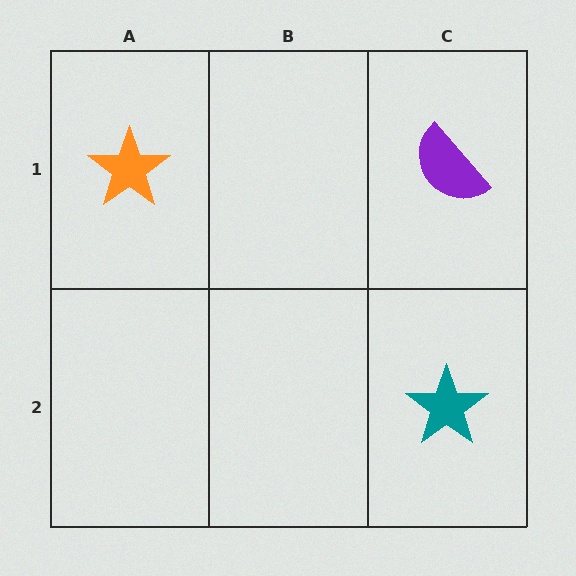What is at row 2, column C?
A teal star.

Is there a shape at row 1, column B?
No, that cell is empty.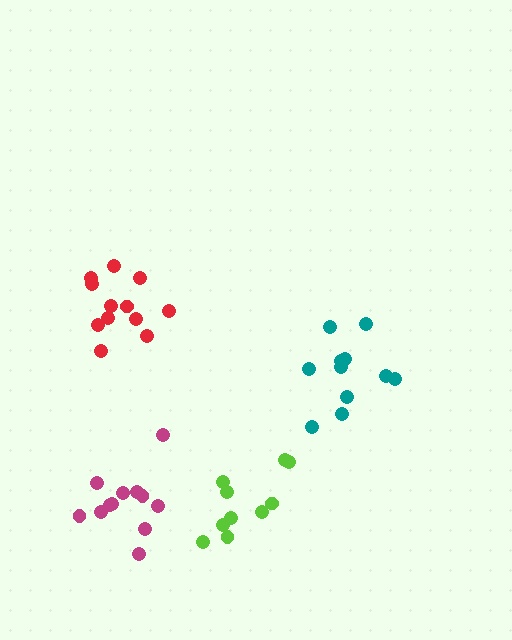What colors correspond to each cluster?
The clusters are colored: magenta, teal, lime, red.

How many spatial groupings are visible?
There are 4 spatial groupings.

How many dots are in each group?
Group 1: 12 dots, Group 2: 11 dots, Group 3: 10 dots, Group 4: 12 dots (45 total).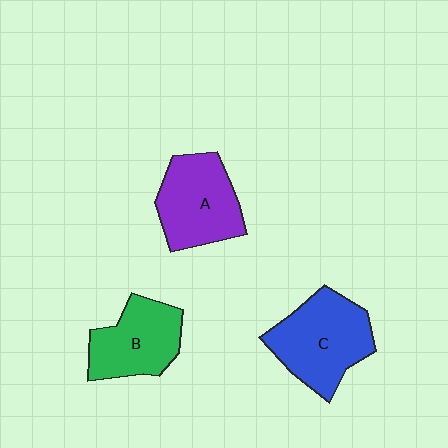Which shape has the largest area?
Shape C (blue).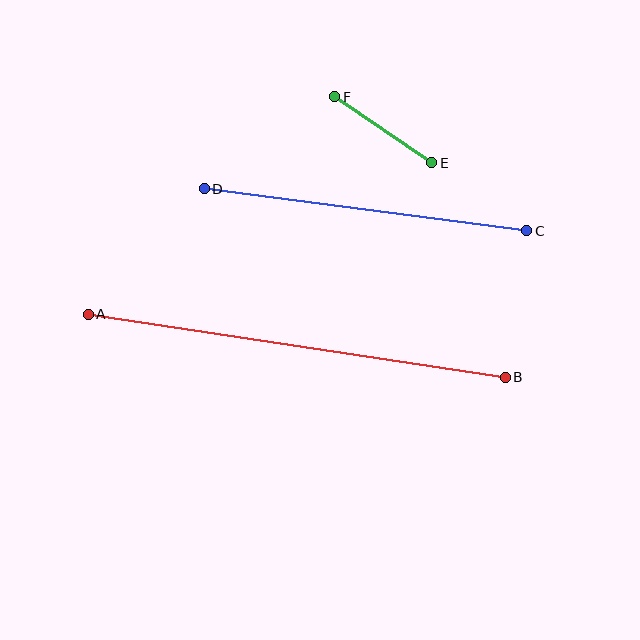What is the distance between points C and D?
The distance is approximately 325 pixels.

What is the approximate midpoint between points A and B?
The midpoint is at approximately (297, 346) pixels.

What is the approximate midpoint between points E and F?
The midpoint is at approximately (383, 130) pixels.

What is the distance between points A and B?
The distance is approximately 421 pixels.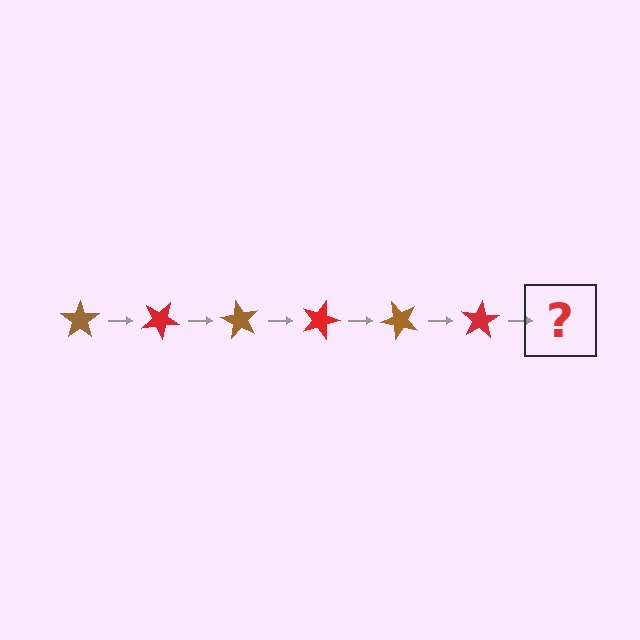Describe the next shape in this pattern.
It should be a brown star, rotated 180 degrees from the start.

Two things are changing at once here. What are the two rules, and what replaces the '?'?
The two rules are that it rotates 30 degrees each step and the color cycles through brown and red. The '?' should be a brown star, rotated 180 degrees from the start.